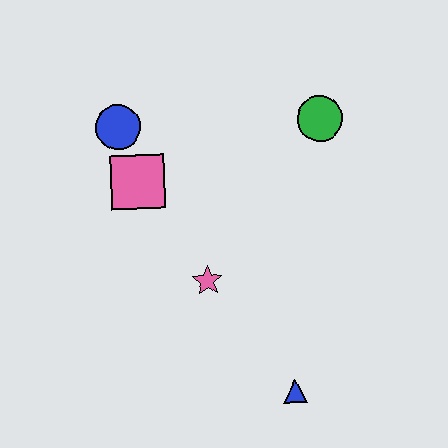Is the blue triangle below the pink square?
Yes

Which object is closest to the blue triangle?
The pink star is closest to the blue triangle.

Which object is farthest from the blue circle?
The blue triangle is farthest from the blue circle.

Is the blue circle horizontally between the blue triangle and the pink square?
No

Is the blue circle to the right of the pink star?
No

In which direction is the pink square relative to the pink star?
The pink square is above the pink star.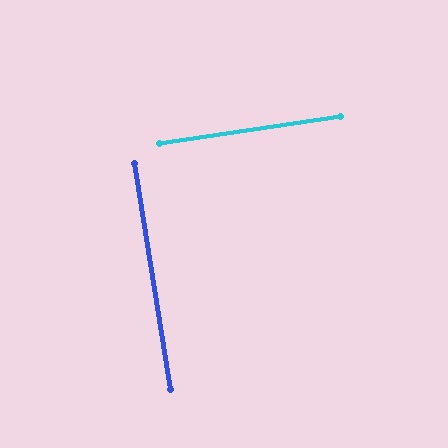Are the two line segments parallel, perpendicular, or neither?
Perpendicular — they meet at approximately 89°.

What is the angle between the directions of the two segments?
Approximately 89 degrees.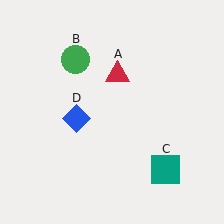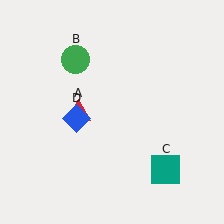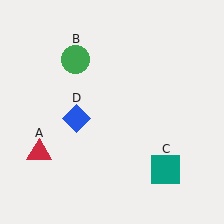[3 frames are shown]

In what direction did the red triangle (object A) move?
The red triangle (object A) moved down and to the left.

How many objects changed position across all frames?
1 object changed position: red triangle (object A).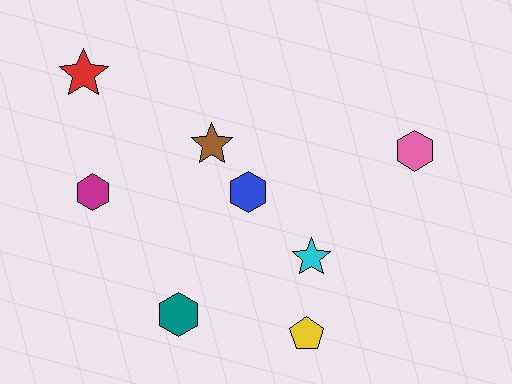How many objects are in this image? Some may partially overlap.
There are 8 objects.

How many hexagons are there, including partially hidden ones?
There are 4 hexagons.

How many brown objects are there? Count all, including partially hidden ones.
There is 1 brown object.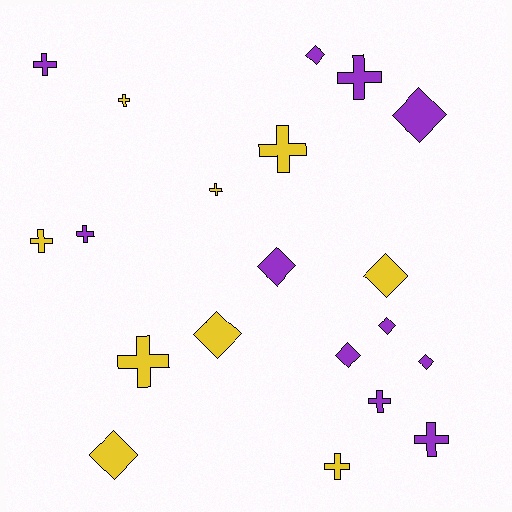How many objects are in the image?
There are 20 objects.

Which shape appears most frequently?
Cross, with 11 objects.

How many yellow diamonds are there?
There are 3 yellow diamonds.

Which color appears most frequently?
Purple, with 11 objects.